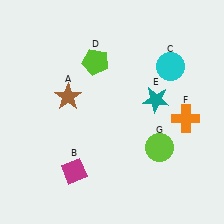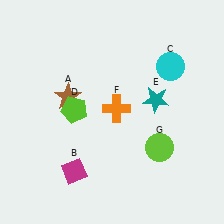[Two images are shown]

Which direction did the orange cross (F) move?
The orange cross (F) moved left.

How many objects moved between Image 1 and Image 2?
2 objects moved between the two images.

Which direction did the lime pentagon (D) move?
The lime pentagon (D) moved down.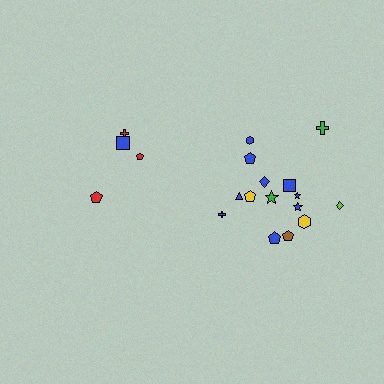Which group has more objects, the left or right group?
The right group.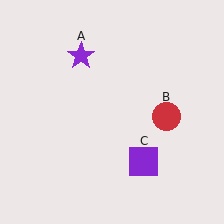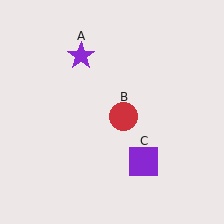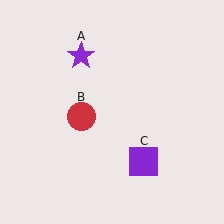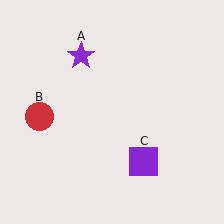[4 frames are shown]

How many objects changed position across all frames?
1 object changed position: red circle (object B).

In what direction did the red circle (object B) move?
The red circle (object B) moved left.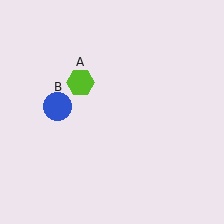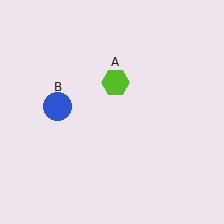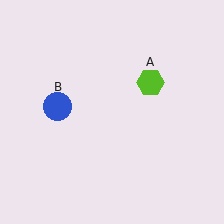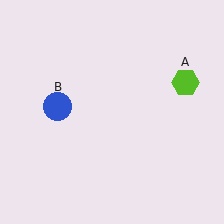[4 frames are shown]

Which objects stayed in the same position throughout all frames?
Blue circle (object B) remained stationary.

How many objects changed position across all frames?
1 object changed position: lime hexagon (object A).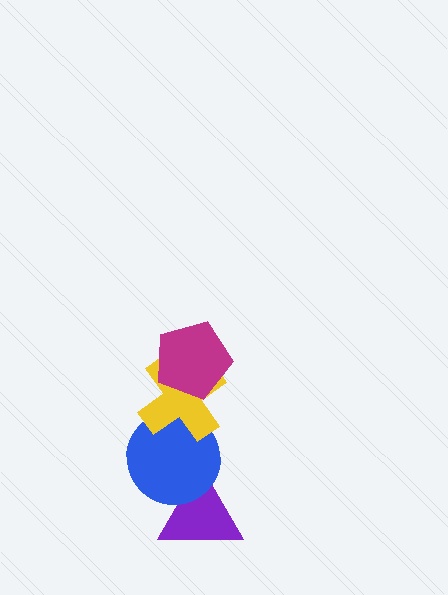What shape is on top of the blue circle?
The yellow cross is on top of the blue circle.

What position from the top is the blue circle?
The blue circle is 3rd from the top.